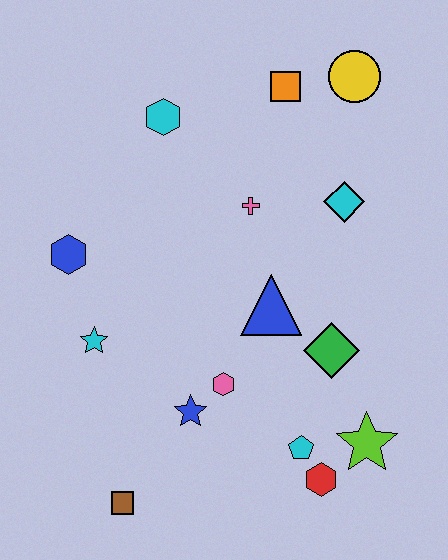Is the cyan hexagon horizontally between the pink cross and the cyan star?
Yes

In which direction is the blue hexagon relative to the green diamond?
The blue hexagon is to the left of the green diamond.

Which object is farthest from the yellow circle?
The brown square is farthest from the yellow circle.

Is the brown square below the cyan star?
Yes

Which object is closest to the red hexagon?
The cyan pentagon is closest to the red hexagon.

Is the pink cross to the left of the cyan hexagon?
No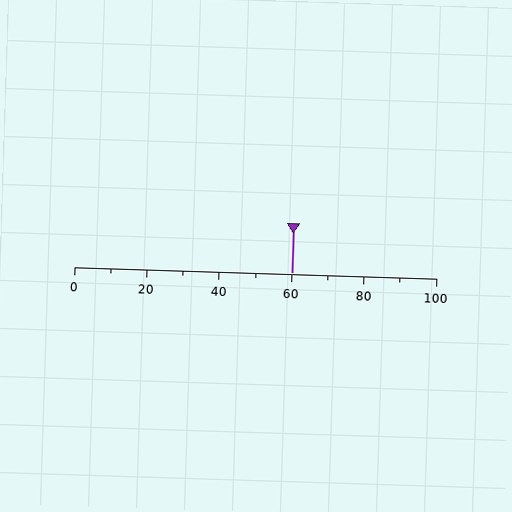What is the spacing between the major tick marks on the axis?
The major ticks are spaced 20 apart.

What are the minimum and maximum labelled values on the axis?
The axis runs from 0 to 100.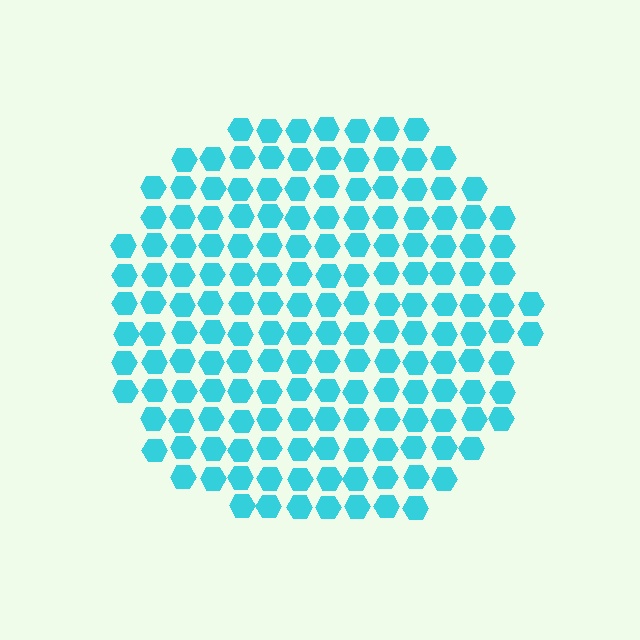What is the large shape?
The large shape is a circle.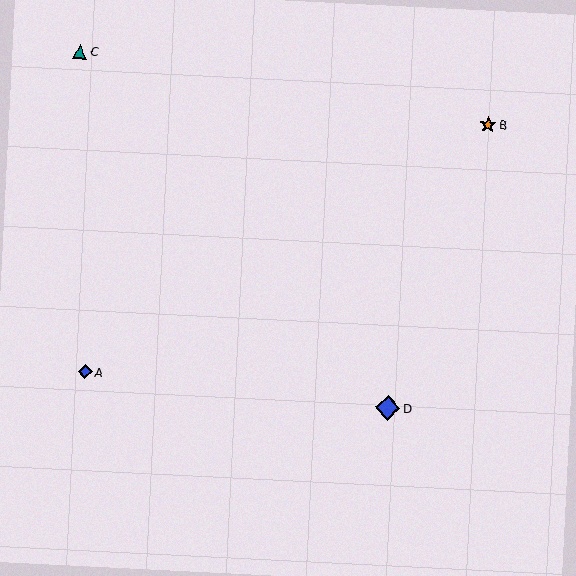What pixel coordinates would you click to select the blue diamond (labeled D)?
Click at (388, 408) to select the blue diamond D.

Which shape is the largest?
The blue diamond (labeled D) is the largest.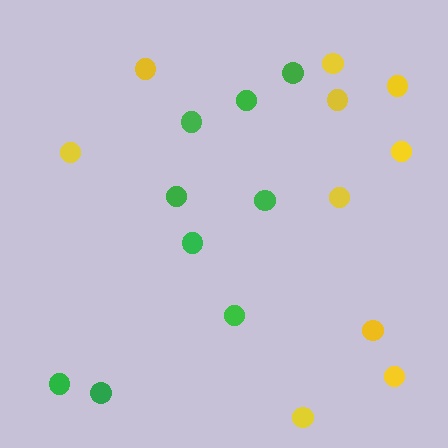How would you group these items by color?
There are 2 groups: one group of yellow circles (10) and one group of green circles (9).